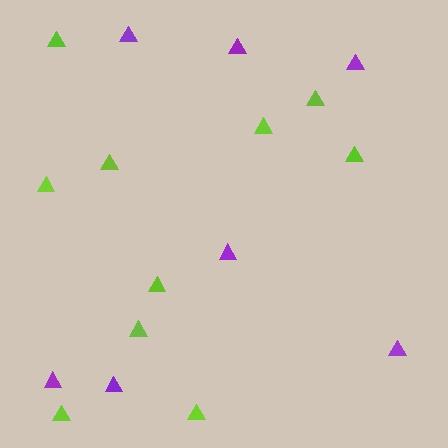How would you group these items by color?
There are 2 groups: one group of lime triangles (10) and one group of purple triangles (7).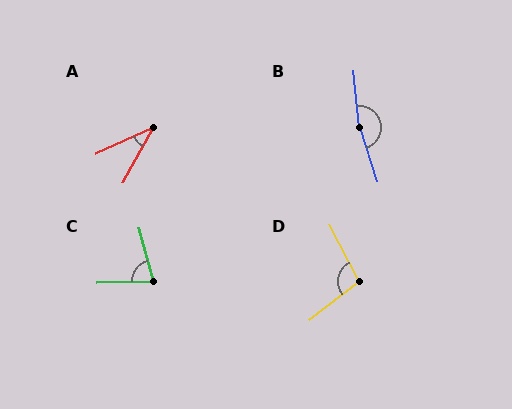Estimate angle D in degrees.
Approximately 100 degrees.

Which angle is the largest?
B, at approximately 167 degrees.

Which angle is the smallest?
A, at approximately 36 degrees.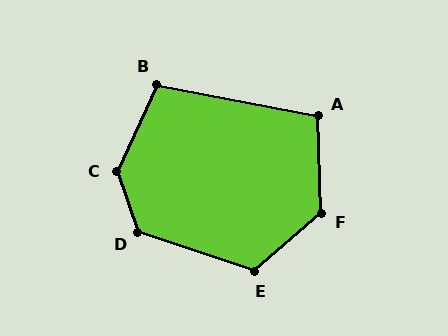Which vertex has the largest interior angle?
C, at approximately 136 degrees.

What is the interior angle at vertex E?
Approximately 121 degrees (obtuse).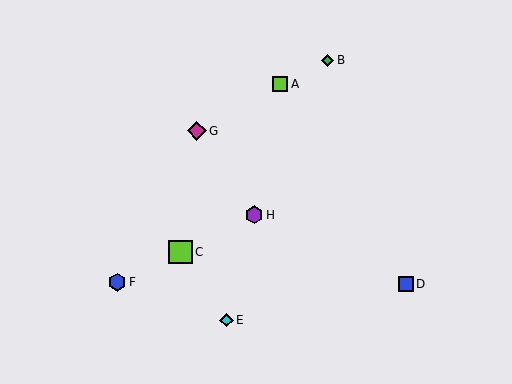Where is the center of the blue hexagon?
The center of the blue hexagon is at (117, 282).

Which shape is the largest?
The lime square (labeled C) is the largest.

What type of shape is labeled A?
Shape A is a lime square.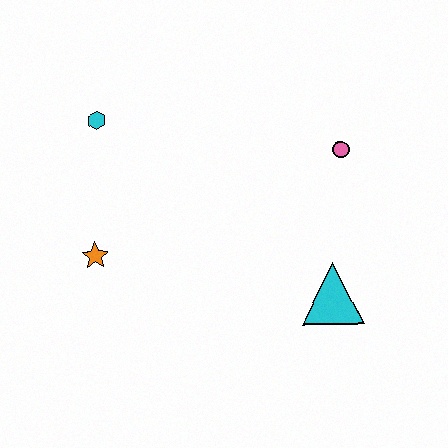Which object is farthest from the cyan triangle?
The cyan hexagon is farthest from the cyan triangle.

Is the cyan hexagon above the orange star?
Yes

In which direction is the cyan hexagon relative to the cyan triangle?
The cyan hexagon is to the left of the cyan triangle.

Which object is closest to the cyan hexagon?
The orange star is closest to the cyan hexagon.